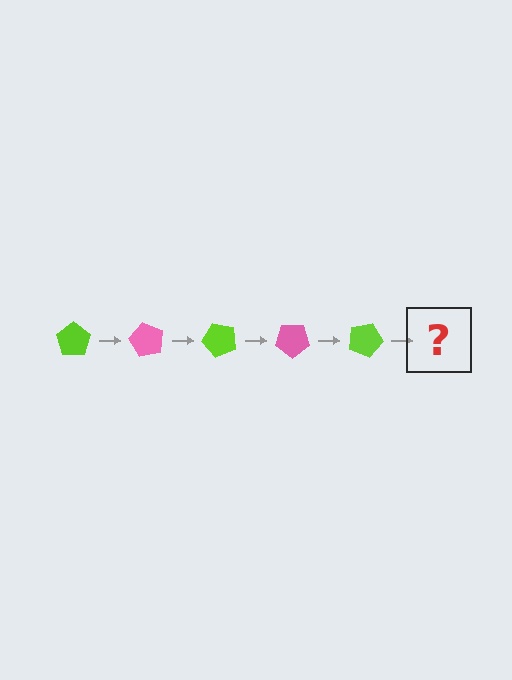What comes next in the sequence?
The next element should be a pink pentagon, rotated 300 degrees from the start.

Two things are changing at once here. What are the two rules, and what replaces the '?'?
The two rules are that it rotates 60 degrees each step and the color cycles through lime and pink. The '?' should be a pink pentagon, rotated 300 degrees from the start.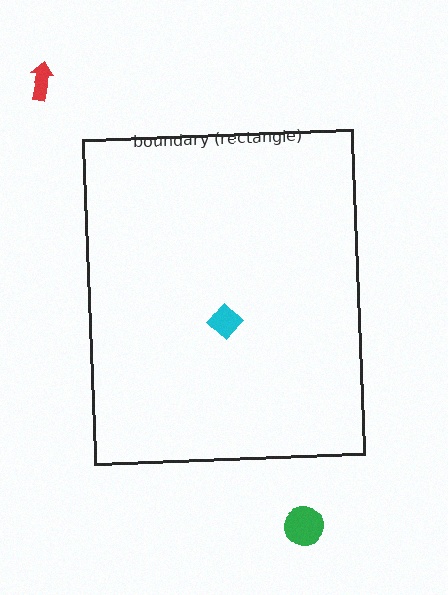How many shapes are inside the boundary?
1 inside, 2 outside.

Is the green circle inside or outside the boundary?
Outside.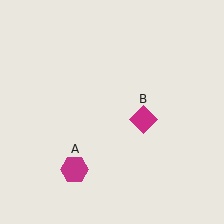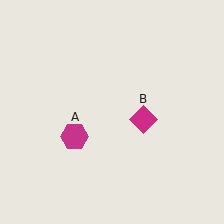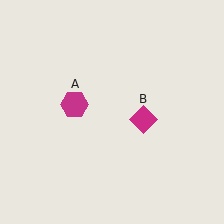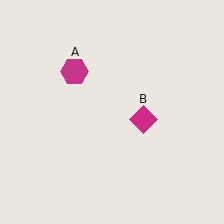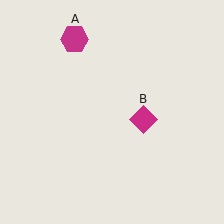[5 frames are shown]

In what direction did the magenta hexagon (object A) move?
The magenta hexagon (object A) moved up.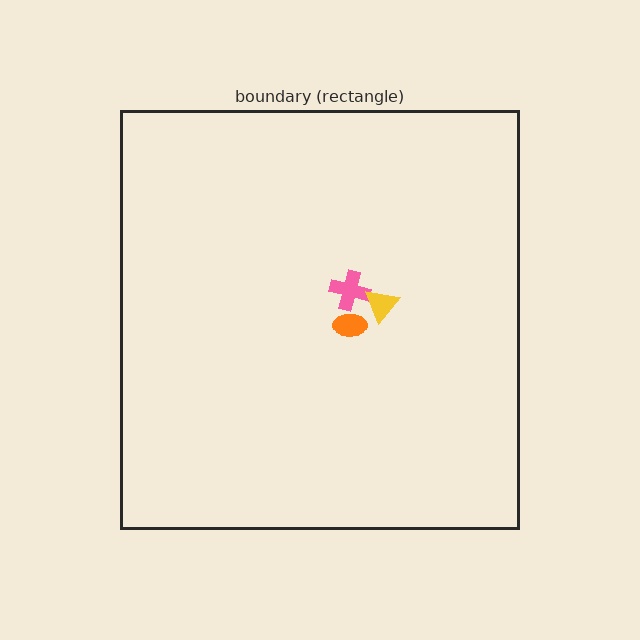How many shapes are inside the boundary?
3 inside, 0 outside.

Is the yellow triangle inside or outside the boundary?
Inside.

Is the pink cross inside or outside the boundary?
Inside.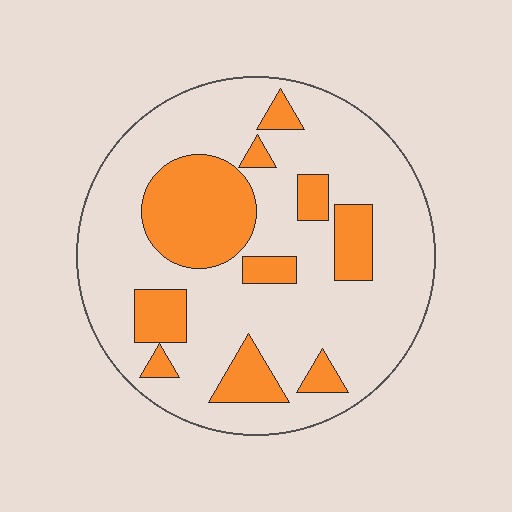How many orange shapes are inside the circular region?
10.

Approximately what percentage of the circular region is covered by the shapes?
Approximately 25%.